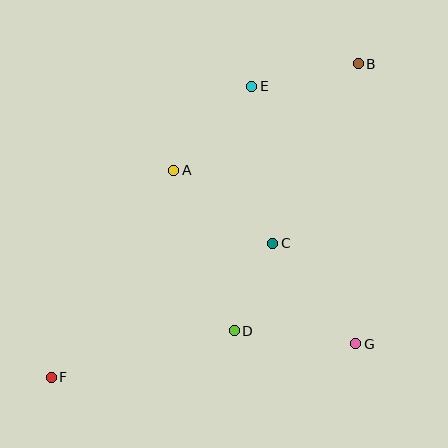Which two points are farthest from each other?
Points B and F are farthest from each other.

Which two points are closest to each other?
Points C and D are closest to each other.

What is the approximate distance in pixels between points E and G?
The distance between E and G is approximately 278 pixels.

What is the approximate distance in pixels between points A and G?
The distance between A and G is approximately 252 pixels.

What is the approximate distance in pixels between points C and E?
The distance between C and E is approximately 159 pixels.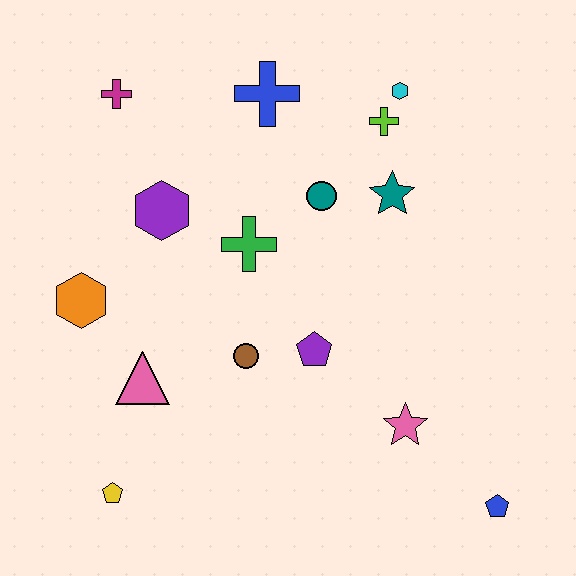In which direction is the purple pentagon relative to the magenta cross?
The purple pentagon is below the magenta cross.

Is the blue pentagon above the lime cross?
No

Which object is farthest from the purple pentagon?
The magenta cross is farthest from the purple pentagon.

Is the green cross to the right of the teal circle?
No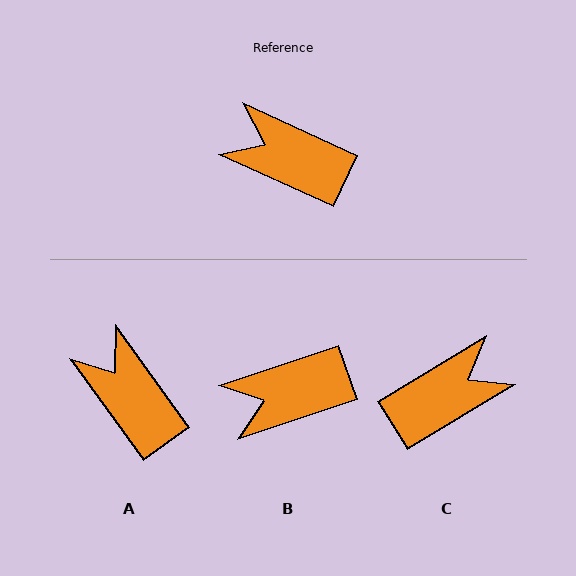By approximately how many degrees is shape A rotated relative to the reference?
Approximately 30 degrees clockwise.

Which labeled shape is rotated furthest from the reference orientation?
C, about 124 degrees away.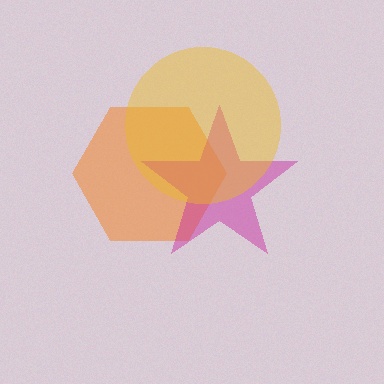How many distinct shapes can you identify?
There are 3 distinct shapes: an orange hexagon, a magenta star, a yellow circle.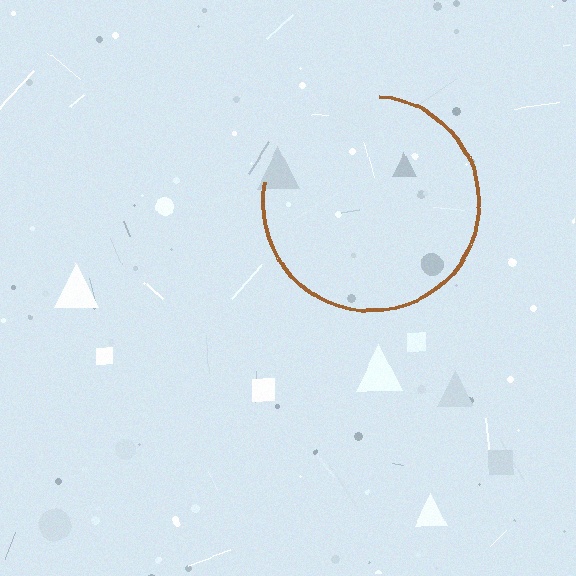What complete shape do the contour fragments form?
The contour fragments form a circle.